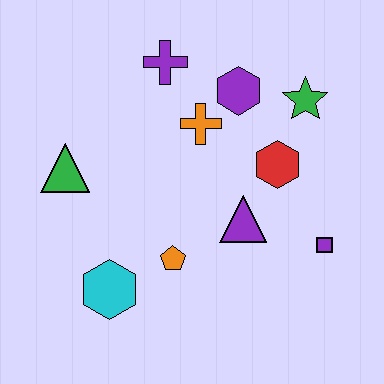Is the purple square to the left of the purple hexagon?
No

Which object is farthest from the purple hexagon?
The cyan hexagon is farthest from the purple hexagon.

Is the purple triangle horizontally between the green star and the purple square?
No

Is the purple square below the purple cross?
Yes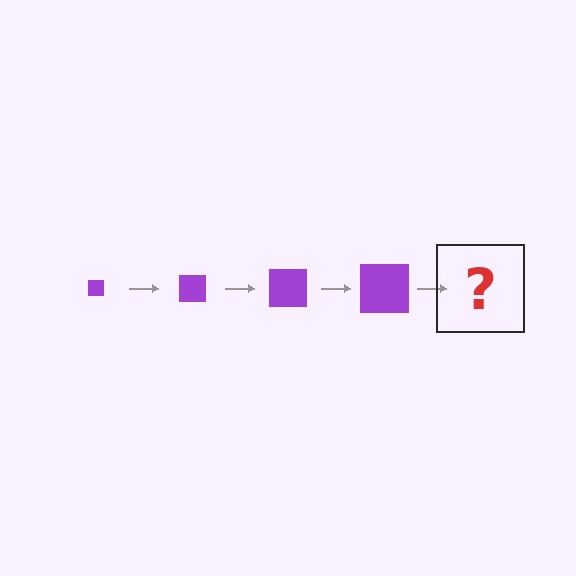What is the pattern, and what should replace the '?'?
The pattern is that the square gets progressively larger each step. The '?' should be a purple square, larger than the previous one.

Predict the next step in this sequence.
The next step is a purple square, larger than the previous one.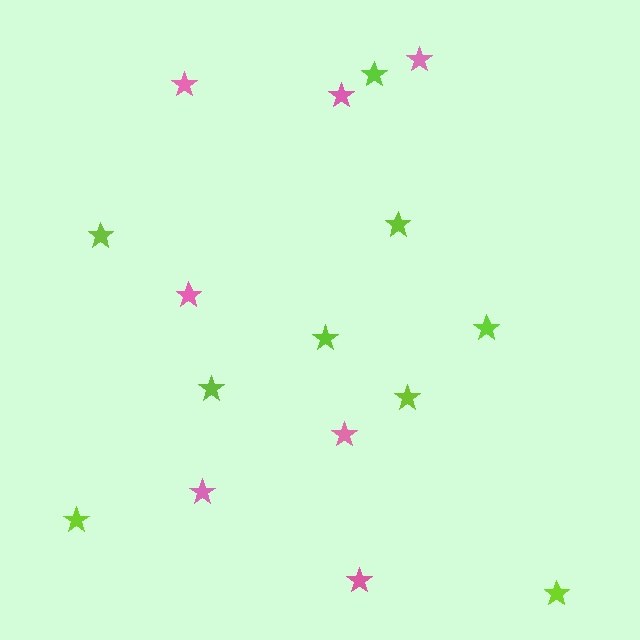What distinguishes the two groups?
There are 2 groups: one group of lime stars (9) and one group of pink stars (7).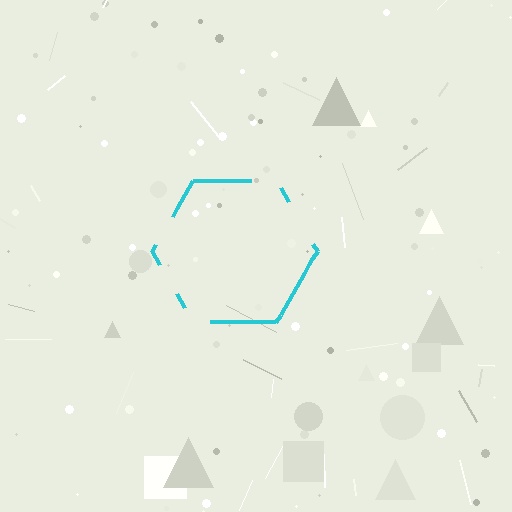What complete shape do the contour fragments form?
The contour fragments form a hexagon.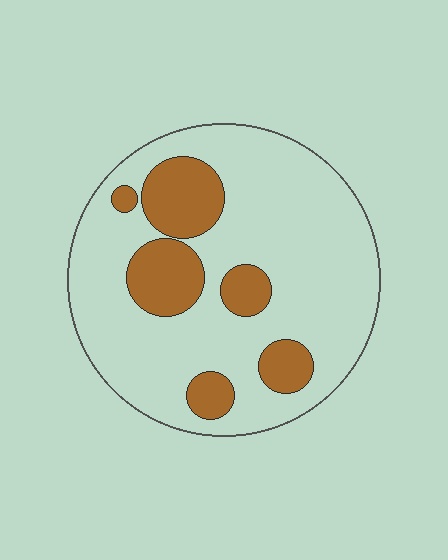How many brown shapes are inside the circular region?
6.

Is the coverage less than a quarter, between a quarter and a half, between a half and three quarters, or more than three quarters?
Less than a quarter.